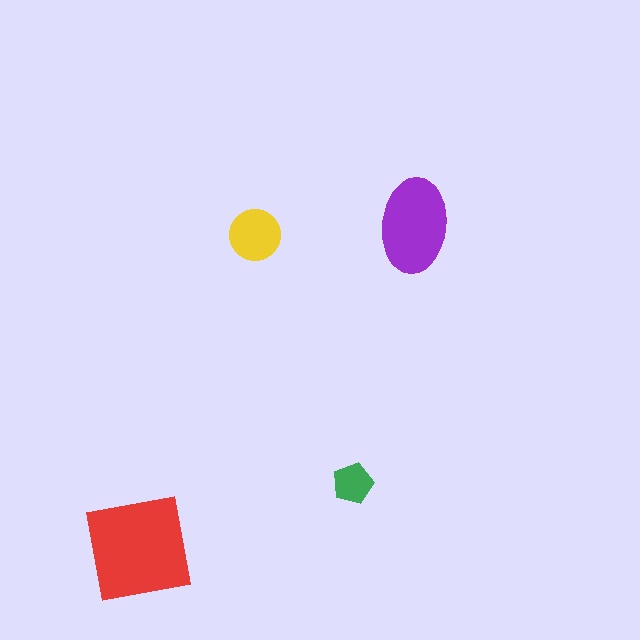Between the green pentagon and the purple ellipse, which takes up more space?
The purple ellipse.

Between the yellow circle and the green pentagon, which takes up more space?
The yellow circle.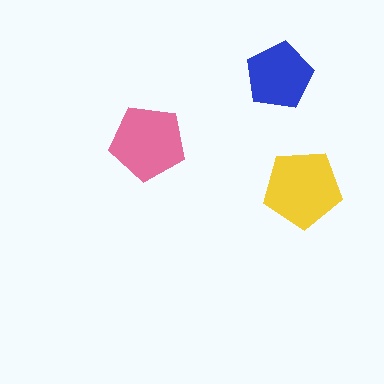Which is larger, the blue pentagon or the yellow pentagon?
The yellow one.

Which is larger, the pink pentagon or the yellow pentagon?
The yellow one.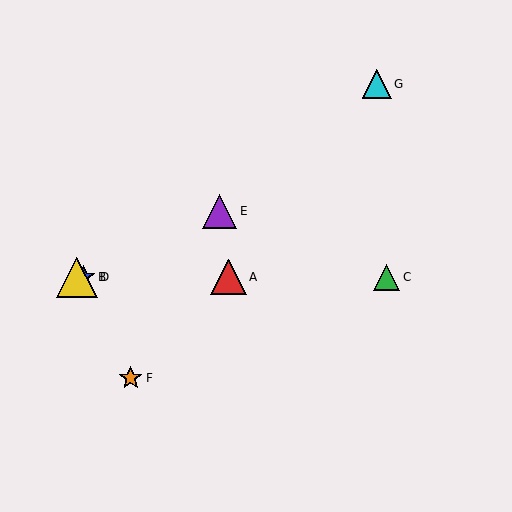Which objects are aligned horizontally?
Objects A, B, C, D are aligned horizontally.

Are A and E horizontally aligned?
No, A is at y≈277 and E is at y≈212.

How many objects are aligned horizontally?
4 objects (A, B, C, D) are aligned horizontally.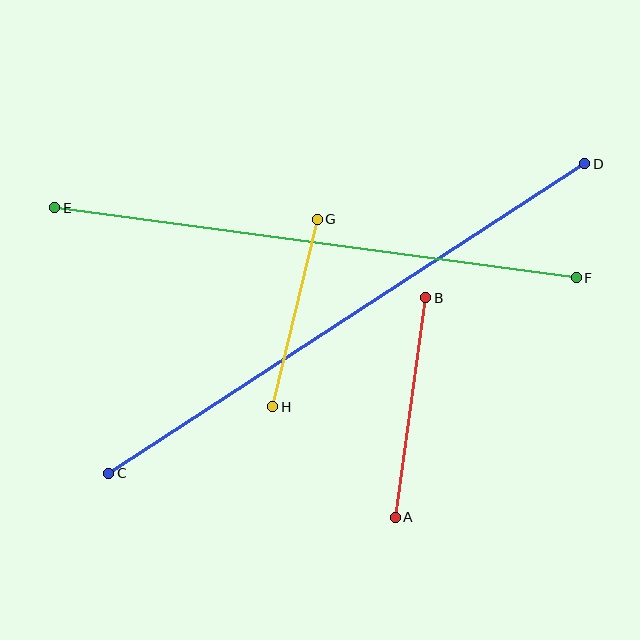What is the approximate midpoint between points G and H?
The midpoint is at approximately (295, 313) pixels.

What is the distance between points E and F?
The distance is approximately 526 pixels.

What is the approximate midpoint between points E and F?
The midpoint is at approximately (316, 243) pixels.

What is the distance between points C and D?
The distance is approximately 568 pixels.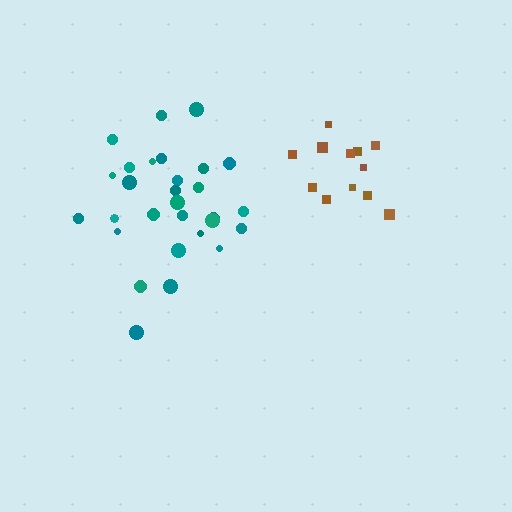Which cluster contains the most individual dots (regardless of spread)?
Teal (29).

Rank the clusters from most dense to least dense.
brown, teal.